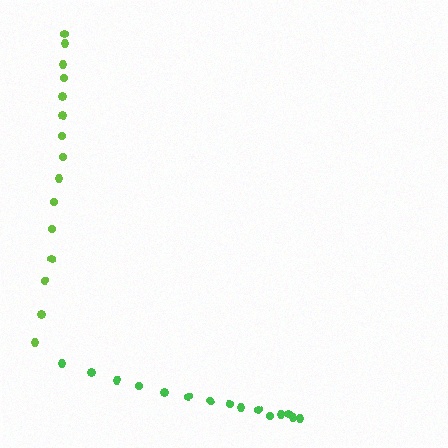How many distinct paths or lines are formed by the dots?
There are 2 distinct paths.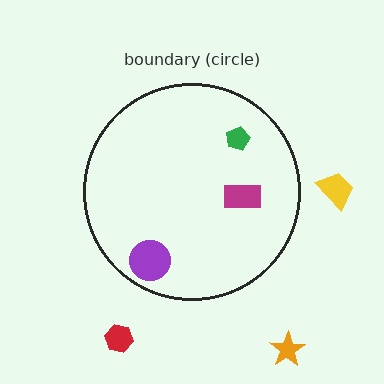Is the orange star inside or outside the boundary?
Outside.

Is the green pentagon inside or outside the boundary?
Inside.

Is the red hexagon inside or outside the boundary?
Outside.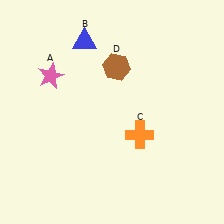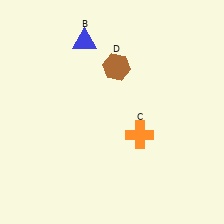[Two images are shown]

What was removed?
The pink star (A) was removed in Image 2.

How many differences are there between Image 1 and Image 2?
There is 1 difference between the two images.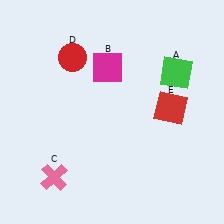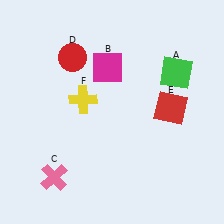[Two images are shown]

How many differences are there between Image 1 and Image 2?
There is 1 difference between the two images.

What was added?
A yellow cross (F) was added in Image 2.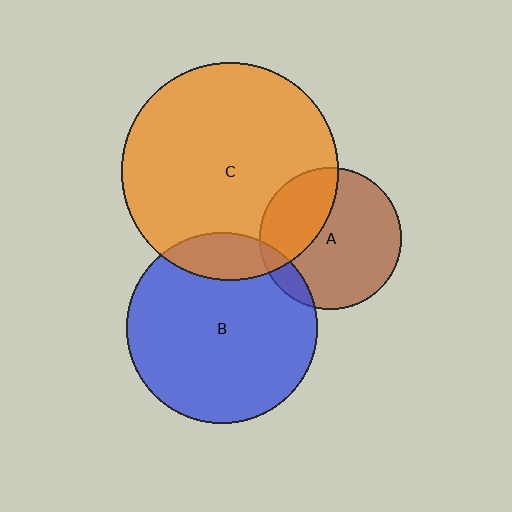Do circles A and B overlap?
Yes.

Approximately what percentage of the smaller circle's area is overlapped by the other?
Approximately 10%.